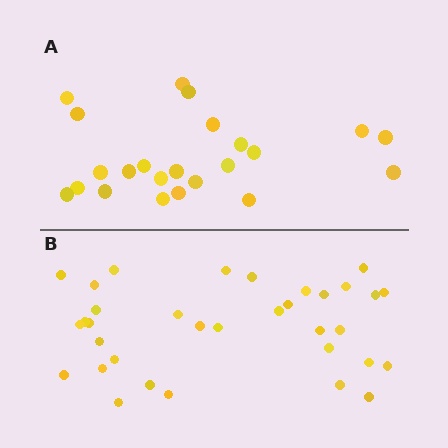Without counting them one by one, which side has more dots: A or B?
Region B (the bottom region) has more dots.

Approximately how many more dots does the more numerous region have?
Region B has roughly 12 or so more dots than region A.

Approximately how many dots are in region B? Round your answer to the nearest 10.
About 30 dots. (The exact count is 34, which rounds to 30.)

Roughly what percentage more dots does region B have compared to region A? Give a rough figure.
About 50% more.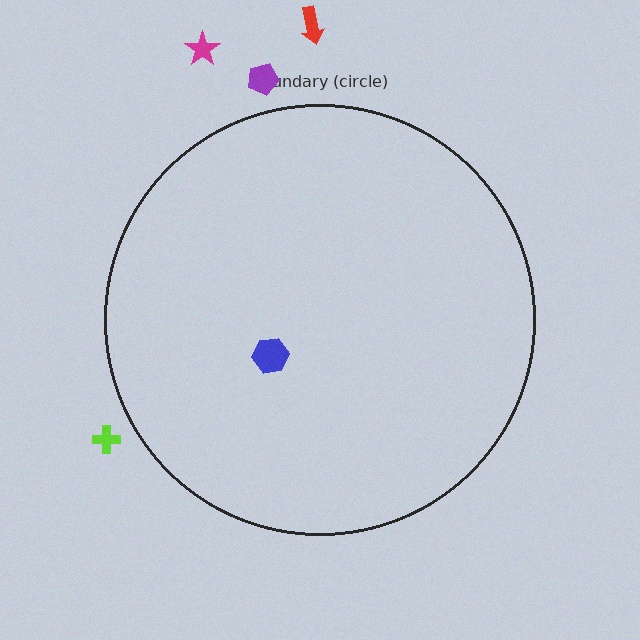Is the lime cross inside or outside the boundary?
Outside.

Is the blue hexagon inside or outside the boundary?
Inside.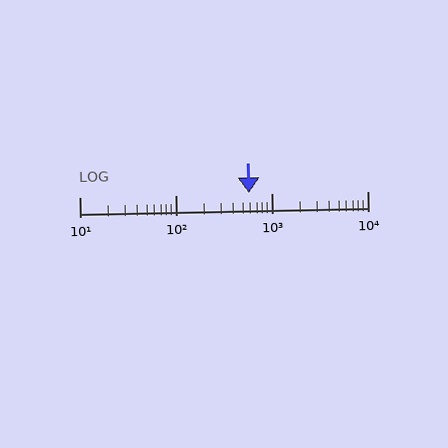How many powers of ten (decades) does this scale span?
The scale spans 3 decades, from 10 to 10000.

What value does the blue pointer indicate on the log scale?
The pointer indicates approximately 580.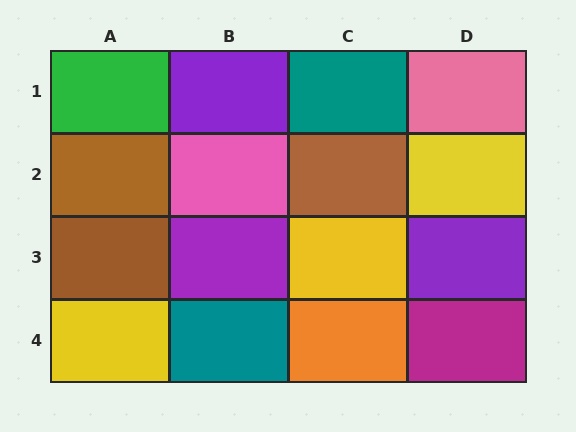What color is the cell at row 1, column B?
Purple.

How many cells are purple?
3 cells are purple.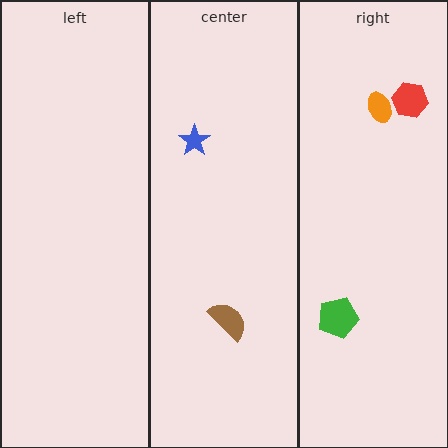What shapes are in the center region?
The blue star, the brown semicircle.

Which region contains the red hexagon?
The right region.